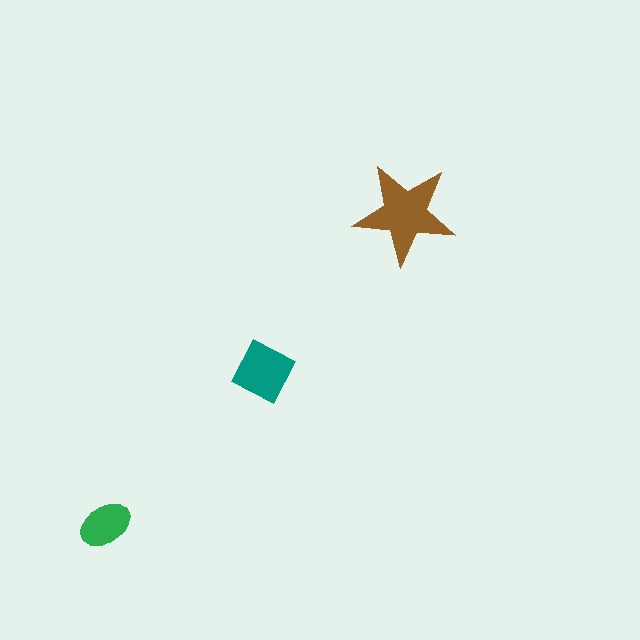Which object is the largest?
The brown star.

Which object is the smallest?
The green ellipse.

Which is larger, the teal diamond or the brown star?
The brown star.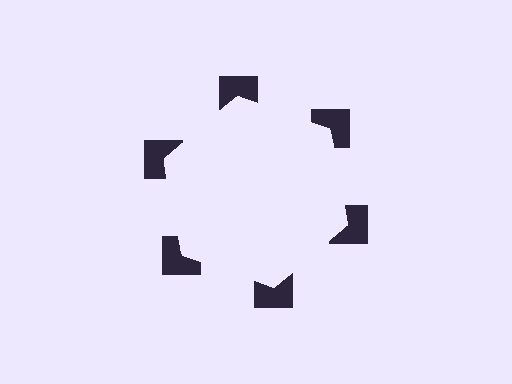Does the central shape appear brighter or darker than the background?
It typically appears slightly brighter than the background, even though no actual brightness change is drawn.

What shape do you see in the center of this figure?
An illusory hexagon — its edges are inferred from the aligned wedge cuts in the notched squares, not physically drawn.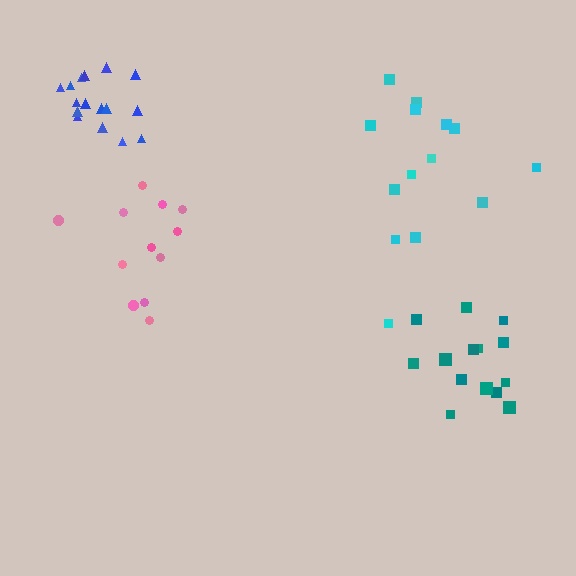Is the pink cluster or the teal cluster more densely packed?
Pink.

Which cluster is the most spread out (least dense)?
Cyan.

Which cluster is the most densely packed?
Blue.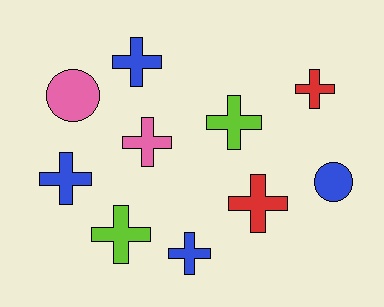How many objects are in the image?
There are 10 objects.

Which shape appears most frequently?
Cross, with 8 objects.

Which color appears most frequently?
Blue, with 4 objects.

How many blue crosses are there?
There are 3 blue crosses.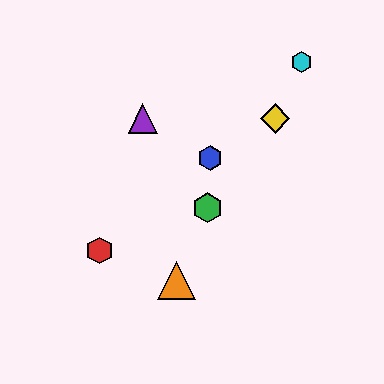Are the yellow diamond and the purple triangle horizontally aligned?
Yes, both are at y≈118.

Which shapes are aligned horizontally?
The yellow diamond, the purple triangle are aligned horizontally.